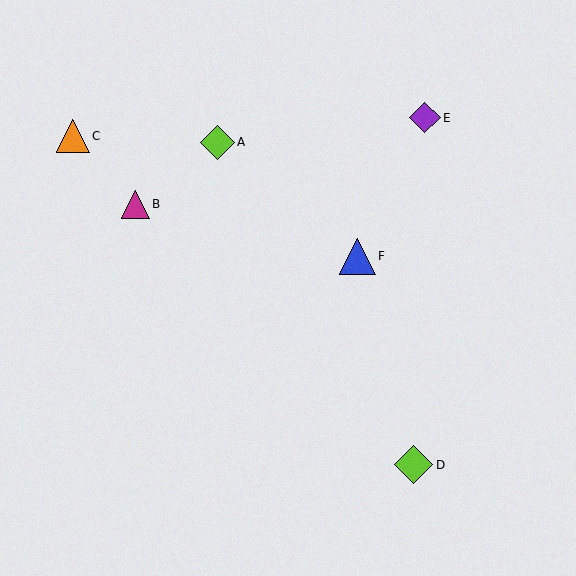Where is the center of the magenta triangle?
The center of the magenta triangle is at (135, 204).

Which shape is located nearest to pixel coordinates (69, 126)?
The orange triangle (labeled C) at (73, 136) is nearest to that location.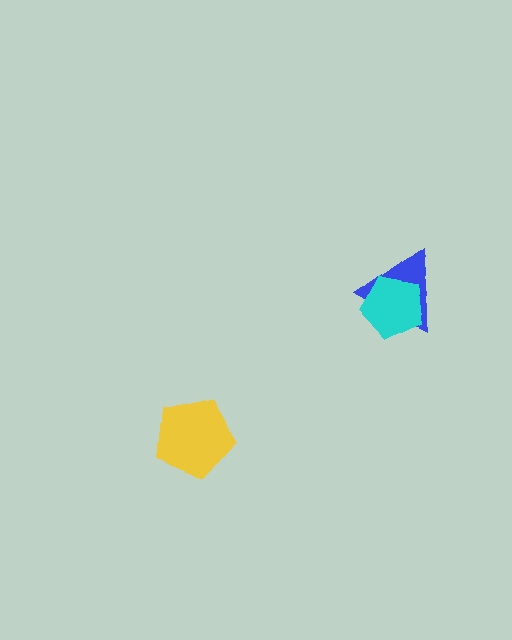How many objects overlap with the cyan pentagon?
1 object overlaps with the cyan pentagon.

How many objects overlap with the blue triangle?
1 object overlaps with the blue triangle.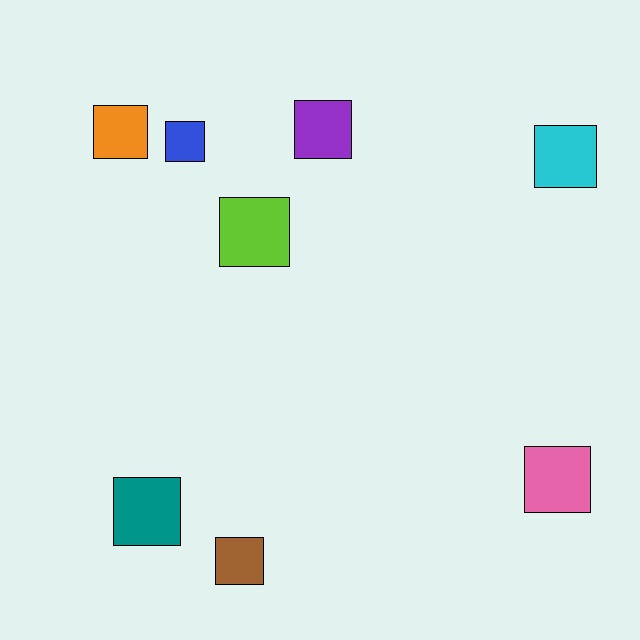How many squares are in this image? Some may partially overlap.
There are 8 squares.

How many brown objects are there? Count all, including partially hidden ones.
There is 1 brown object.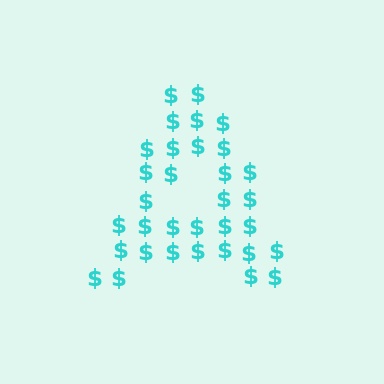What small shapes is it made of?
It is made of small dollar signs.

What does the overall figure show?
The overall figure shows the letter A.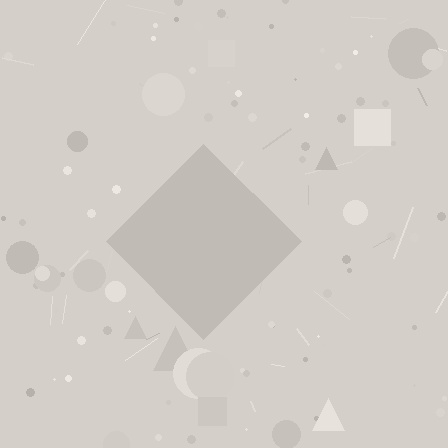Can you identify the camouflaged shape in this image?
The camouflaged shape is a diamond.